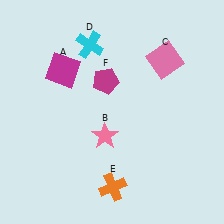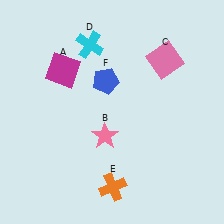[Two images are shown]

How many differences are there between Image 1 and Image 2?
There is 1 difference between the two images.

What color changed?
The pentagon (F) changed from magenta in Image 1 to blue in Image 2.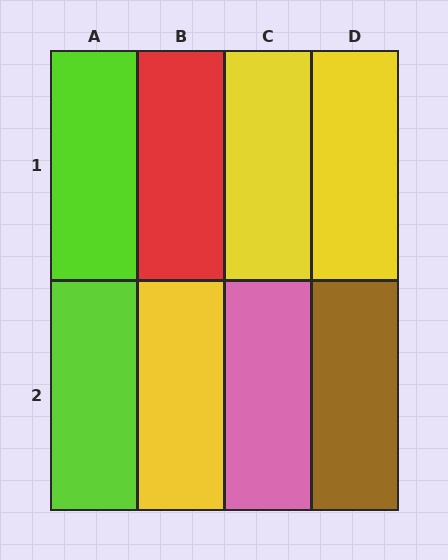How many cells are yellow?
3 cells are yellow.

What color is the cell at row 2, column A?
Lime.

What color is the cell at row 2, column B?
Yellow.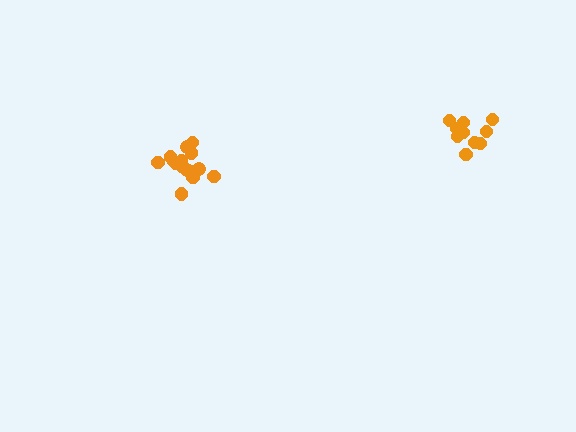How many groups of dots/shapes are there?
There are 2 groups.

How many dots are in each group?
Group 1: 16 dots, Group 2: 10 dots (26 total).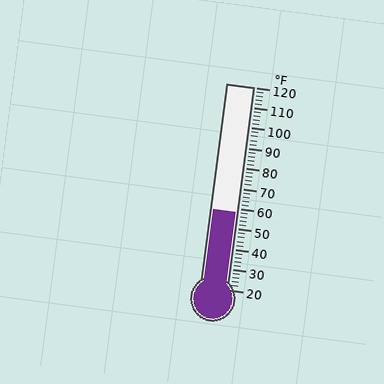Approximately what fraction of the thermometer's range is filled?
The thermometer is filled to approximately 40% of its range.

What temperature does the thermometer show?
The thermometer shows approximately 58°F.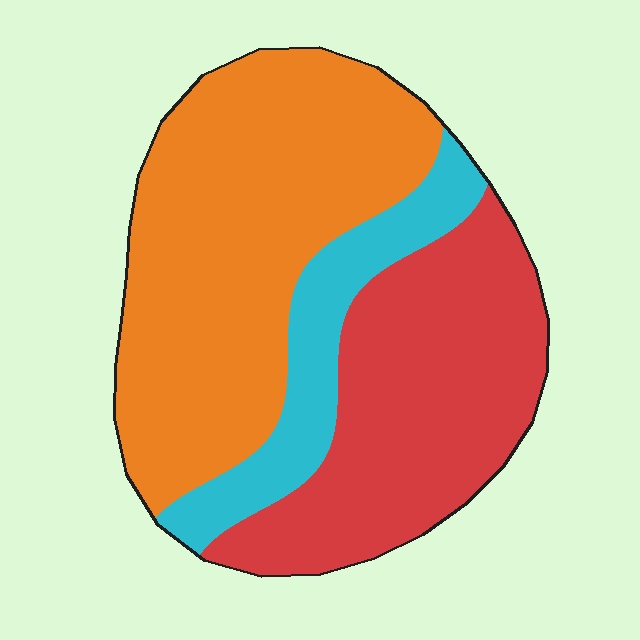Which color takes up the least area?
Cyan, at roughly 15%.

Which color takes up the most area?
Orange, at roughly 50%.